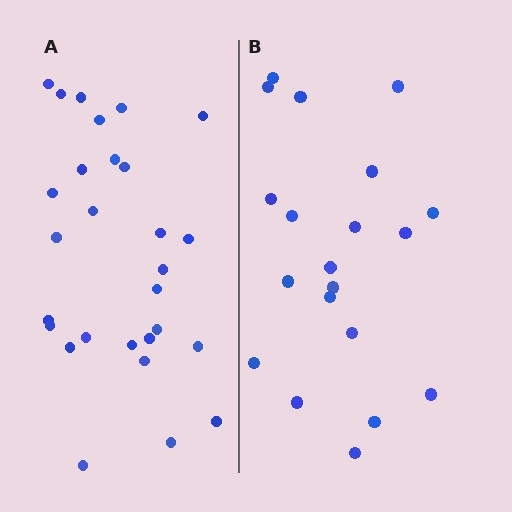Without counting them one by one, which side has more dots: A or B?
Region A (the left region) has more dots.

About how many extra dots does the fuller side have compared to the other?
Region A has roughly 8 or so more dots than region B.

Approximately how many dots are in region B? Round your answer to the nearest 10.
About 20 dots.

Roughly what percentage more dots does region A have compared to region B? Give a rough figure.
About 40% more.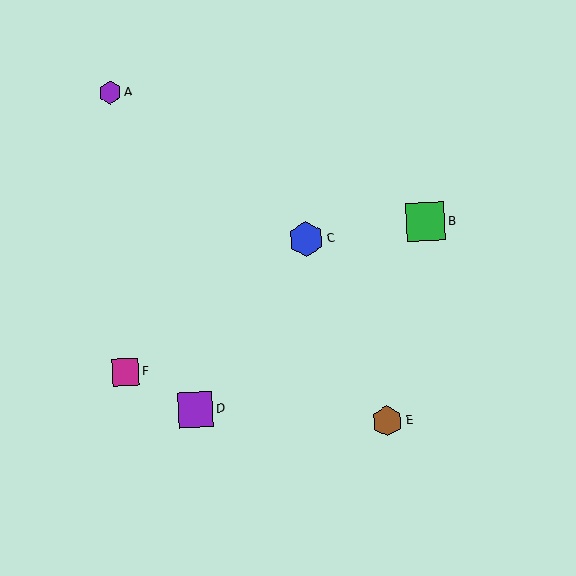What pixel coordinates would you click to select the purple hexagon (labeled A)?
Click at (110, 93) to select the purple hexagon A.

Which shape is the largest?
The green square (labeled B) is the largest.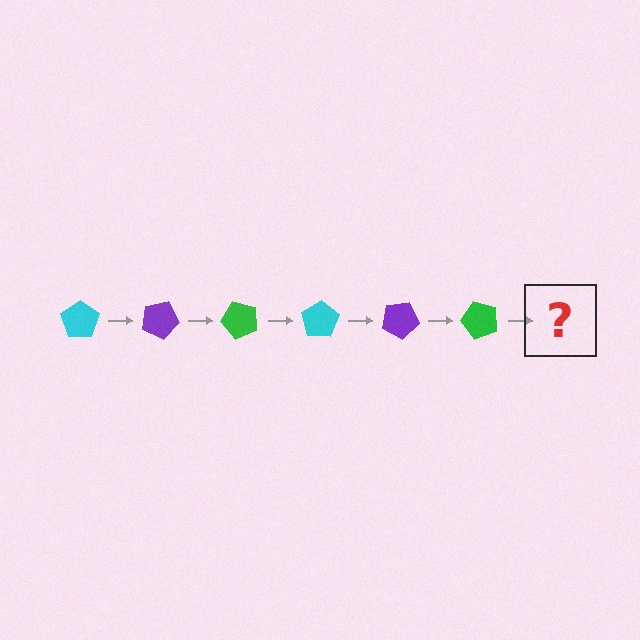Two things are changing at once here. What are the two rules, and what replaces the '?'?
The two rules are that it rotates 25 degrees each step and the color cycles through cyan, purple, and green. The '?' should be a cyan pentagon, rotated 150 degrees from the start.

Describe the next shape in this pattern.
It should be a cyan pentagon, rotated 150 degrees from the start.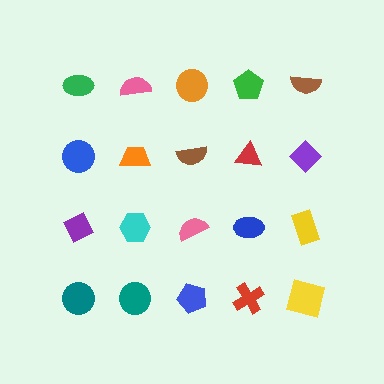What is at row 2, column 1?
A blue circle.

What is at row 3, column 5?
A yellow rectangle.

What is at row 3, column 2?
A cyan hexagon.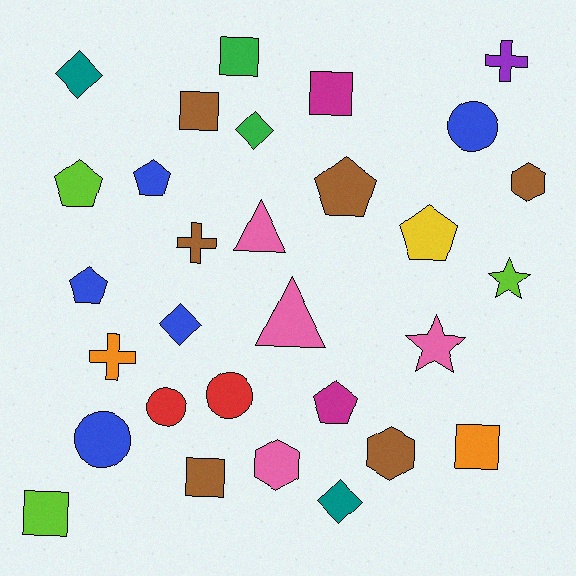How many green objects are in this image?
There are 2 green objects.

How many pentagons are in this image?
There are 6 pentagons.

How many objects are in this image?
There are 30 objects.